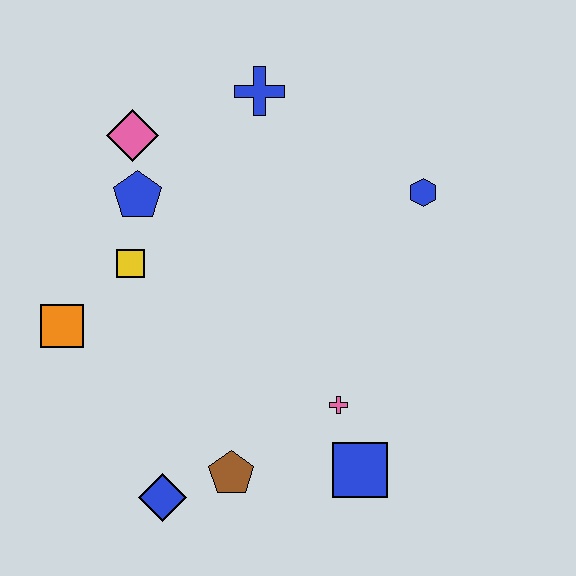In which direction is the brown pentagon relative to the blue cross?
The brown pentagon is below the blue cross.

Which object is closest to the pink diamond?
The blue pentagon is closest to the pink diamond.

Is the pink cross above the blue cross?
No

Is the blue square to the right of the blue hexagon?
No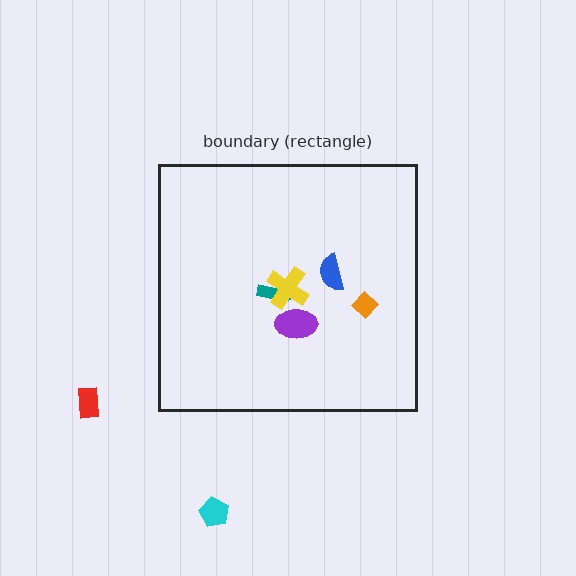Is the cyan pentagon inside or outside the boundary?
Outside.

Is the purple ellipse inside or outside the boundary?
Inside.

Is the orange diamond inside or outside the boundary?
Inside.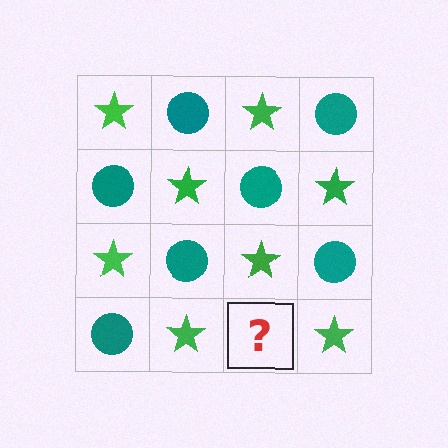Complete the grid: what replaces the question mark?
The question mark should be replaced with a teal circle.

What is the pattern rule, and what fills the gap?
The rule is that it alternates green star and teal circle in a checkerboard pattern. The gap should be filled with a teal circle.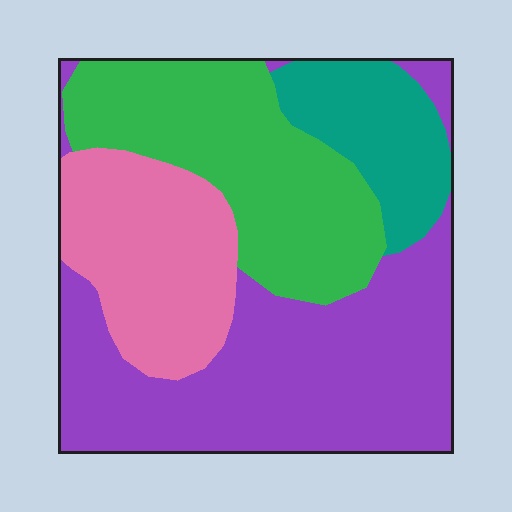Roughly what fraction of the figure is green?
Green covers around 25% of the figure.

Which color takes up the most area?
Purple, at roughly 40%.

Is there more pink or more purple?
Purple.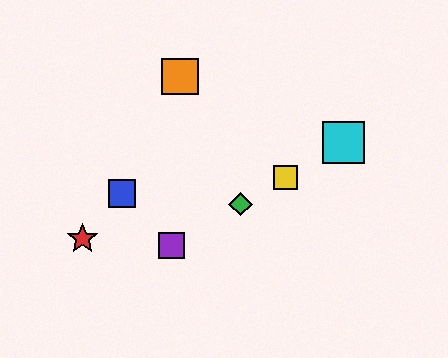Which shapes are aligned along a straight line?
The green diamond, the yellow square, the purple square, the cyan square are aligned along a straight line.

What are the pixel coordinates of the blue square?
The blue square is at (122, 193).